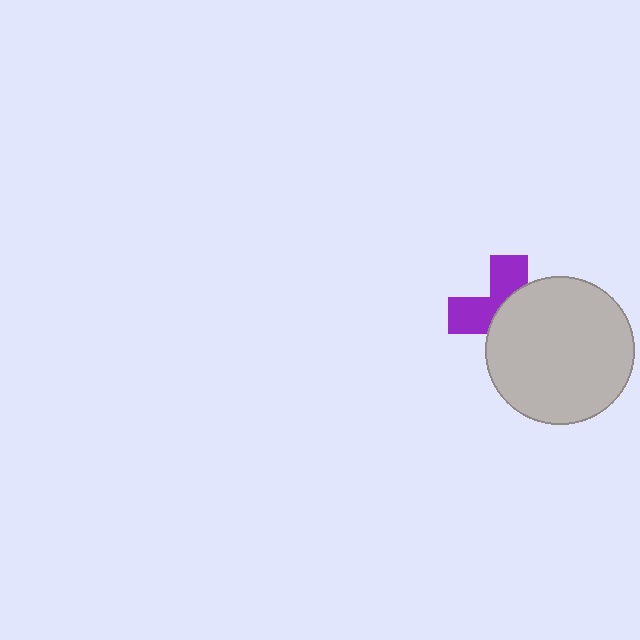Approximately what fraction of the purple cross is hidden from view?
Roughly 59% of the purple cross is hidden behind the light gray circle.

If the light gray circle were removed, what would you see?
You would see the complete purple cross.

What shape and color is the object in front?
The object in front is a light gray circle.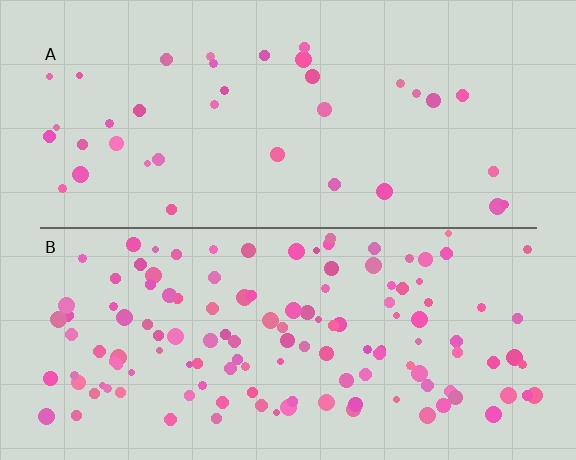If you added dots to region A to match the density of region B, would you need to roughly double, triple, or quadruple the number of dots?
Approximately triple.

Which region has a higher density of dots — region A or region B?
B (the bottom).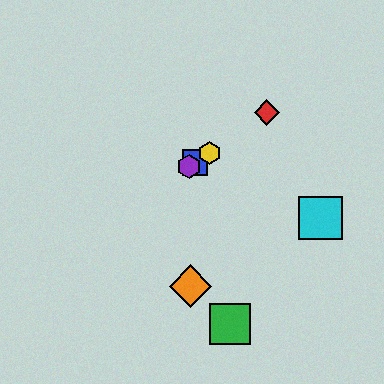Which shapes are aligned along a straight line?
The red diamond, the blue square, the yellow hexagon, the purple hexagon are aligned along a straight line.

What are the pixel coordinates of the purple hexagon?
The purple hexagon is at (189, 167).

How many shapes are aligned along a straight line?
4 shapes (the red diamond, the blue square, the yellow hexagon, the purple hexagon) are aligned along a straight line.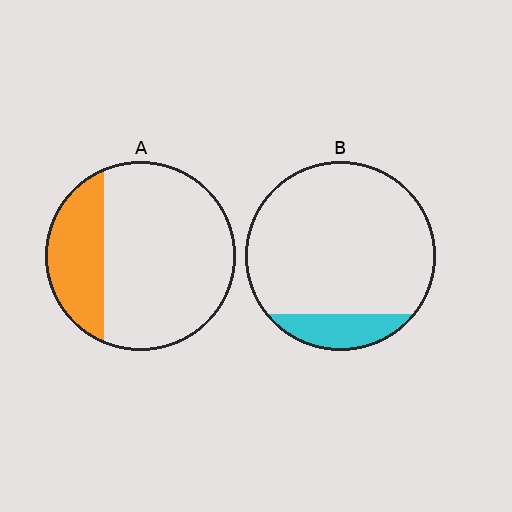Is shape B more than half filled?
No.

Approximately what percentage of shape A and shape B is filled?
A is approximately 25% and B is approximately 15%.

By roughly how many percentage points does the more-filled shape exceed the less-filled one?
By roughly 15 percentage points (A over B).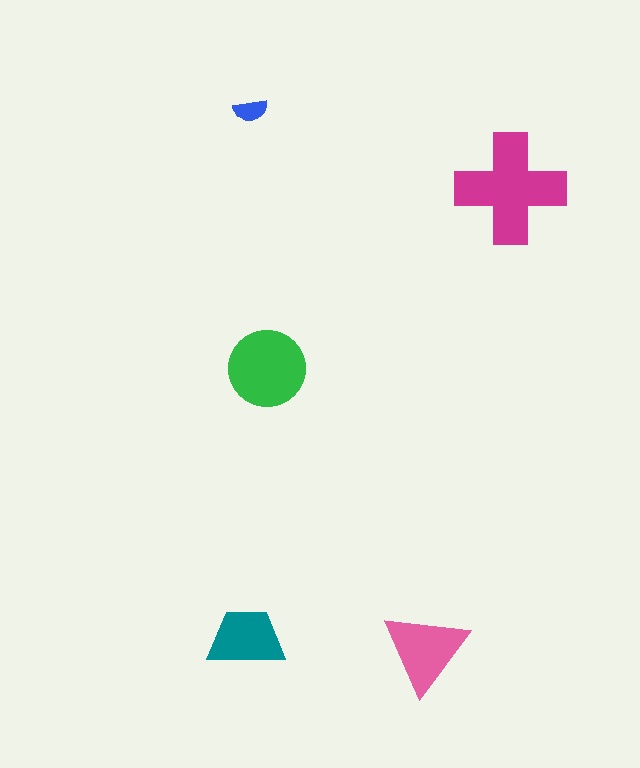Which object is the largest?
The magenta cross.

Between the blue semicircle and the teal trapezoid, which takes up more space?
The teal trapezoid.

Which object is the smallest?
The blue semicircle.